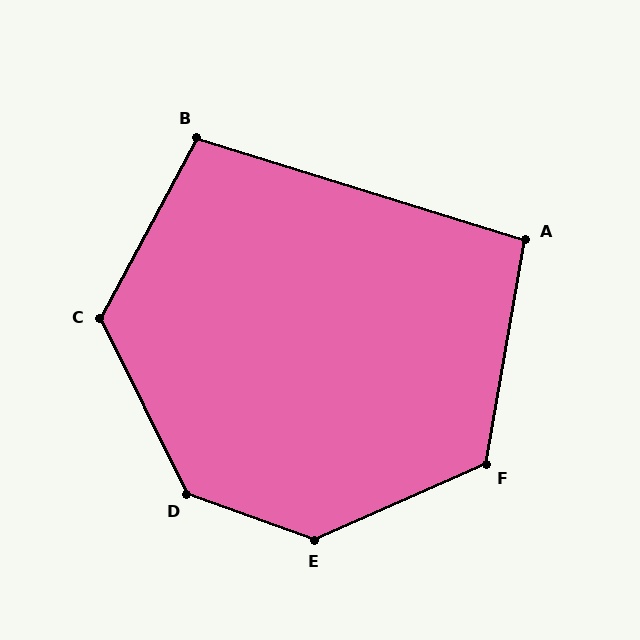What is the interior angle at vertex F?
Approximately 124 degrees (obtuse).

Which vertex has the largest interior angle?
E, at approximately 137 degrees.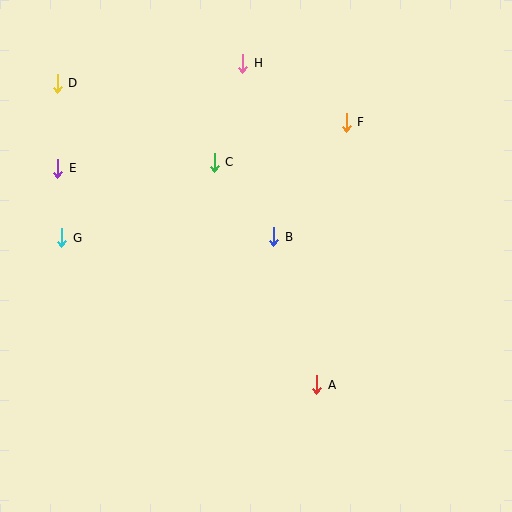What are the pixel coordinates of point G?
Point G is at (62, 238).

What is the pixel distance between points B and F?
The distance between B and F is 135 pixels.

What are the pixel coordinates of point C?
Point C is at (214, 162).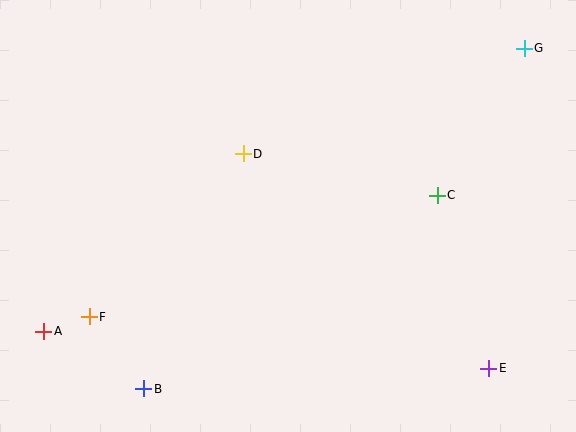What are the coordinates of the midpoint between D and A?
The midpoint between D and A is at (144, 242).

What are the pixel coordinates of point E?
Point E is at (489, 368).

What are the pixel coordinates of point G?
Point G is at (524, 48).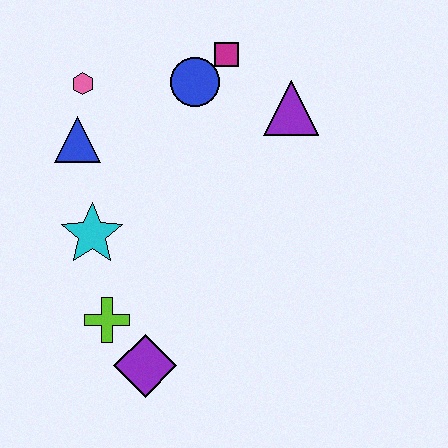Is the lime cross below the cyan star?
Yes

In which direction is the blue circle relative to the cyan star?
The blue circle is above the cyan star.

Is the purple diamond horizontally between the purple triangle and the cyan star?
Yes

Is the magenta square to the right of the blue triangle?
Yes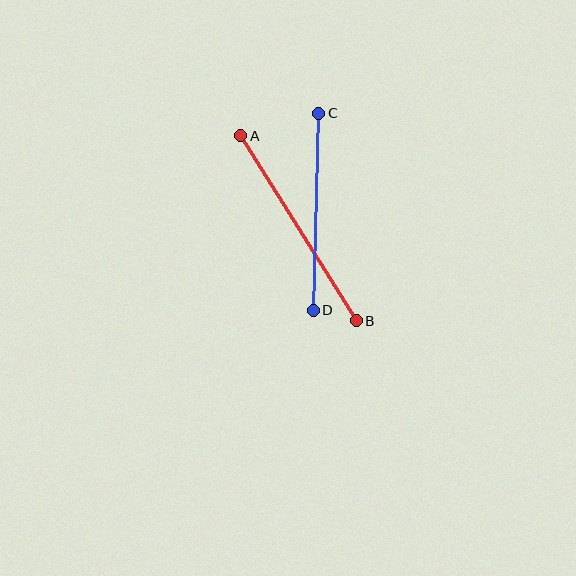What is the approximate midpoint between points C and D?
The midpoint is at approximately (316, 212) pixels.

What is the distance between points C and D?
The distance is approximately 197 pixels.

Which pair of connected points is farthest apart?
Points A and B are farthest apart.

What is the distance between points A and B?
The distance is approximately 218 pixels.